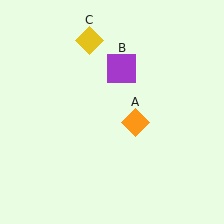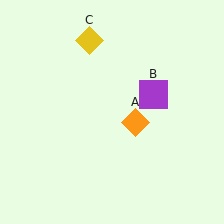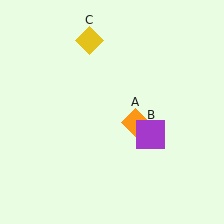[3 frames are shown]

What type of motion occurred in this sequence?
The purple square (object B) rotated clockwise around the center of the scene.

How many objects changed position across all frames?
1 object changed position: purple square (object B).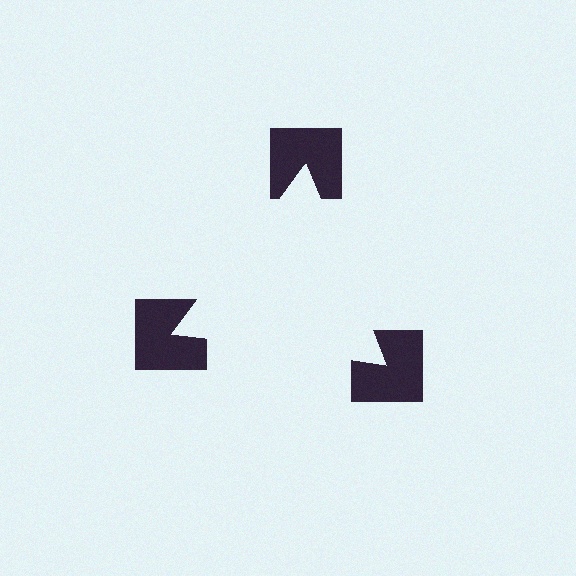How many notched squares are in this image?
There are 3 — one at each vertex of the illusory triangle.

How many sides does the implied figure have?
3 sides.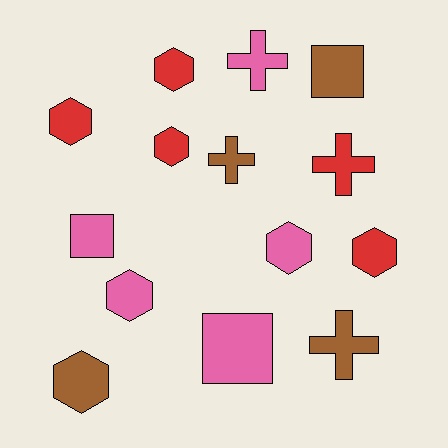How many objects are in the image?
There are 14 objects.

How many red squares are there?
There are no red squares.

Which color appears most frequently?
Pink, with 5 objects.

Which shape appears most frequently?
Hexagon, with 7 objects.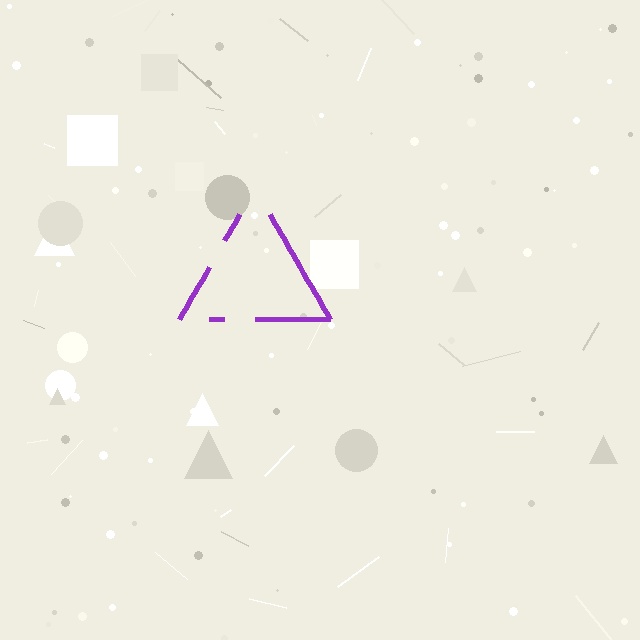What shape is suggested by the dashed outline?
The dashed outline suggests a triangle.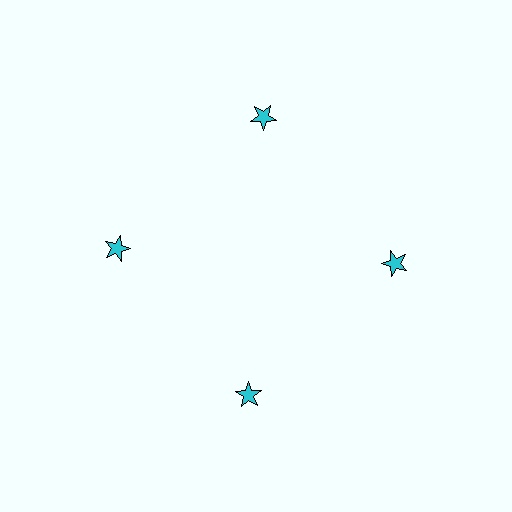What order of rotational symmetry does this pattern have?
This pattern has 4-fold rotational symmetry.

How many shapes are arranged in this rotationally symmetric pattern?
There are 4 shapes, arranged in 4 groups of 1.